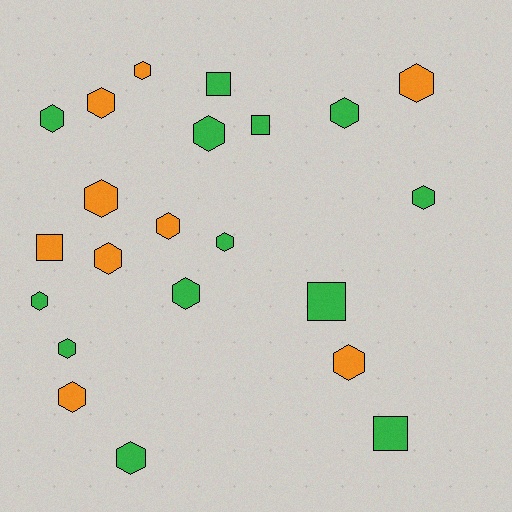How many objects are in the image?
There are 22 objects.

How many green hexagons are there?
There are 9 green hexagons.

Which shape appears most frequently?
Hexagon, with 17 objects.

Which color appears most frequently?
Green, with 13 objects.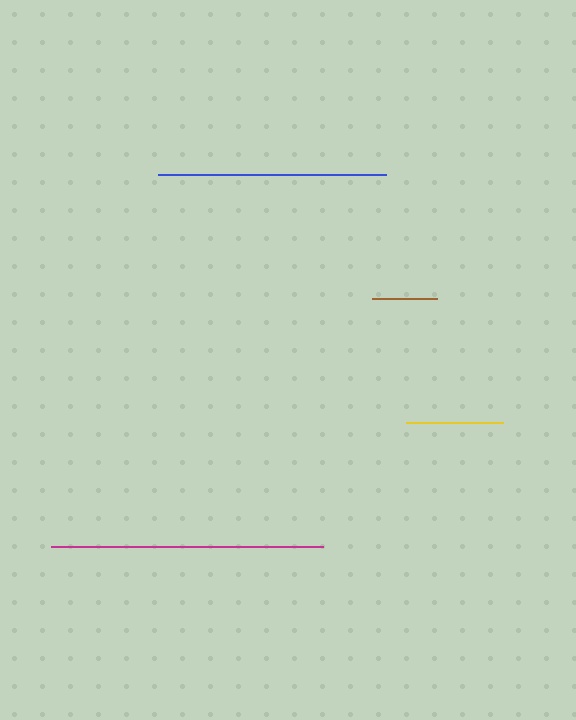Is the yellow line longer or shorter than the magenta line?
The magenta line is longer than the yellow line.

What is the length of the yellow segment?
The yellow segment is approximately 97 pixels long.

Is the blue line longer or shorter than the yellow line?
The blue line is longer than the yellow line.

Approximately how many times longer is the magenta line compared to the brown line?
The magenta line is approximately 4.2 times the length of the brown line.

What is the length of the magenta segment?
The magenta segment is approximately 272 pixels long.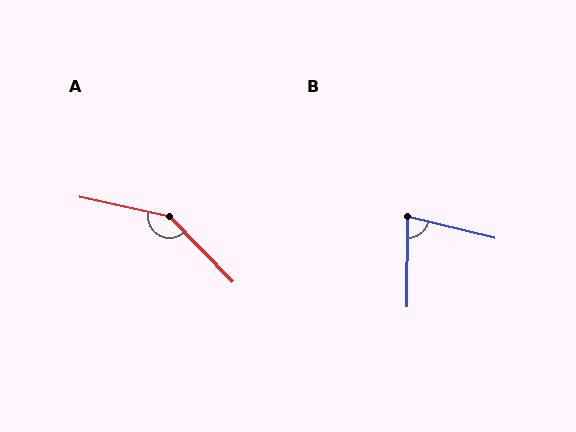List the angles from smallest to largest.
B (76°), A (147°).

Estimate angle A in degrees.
Approximately 147 degrees.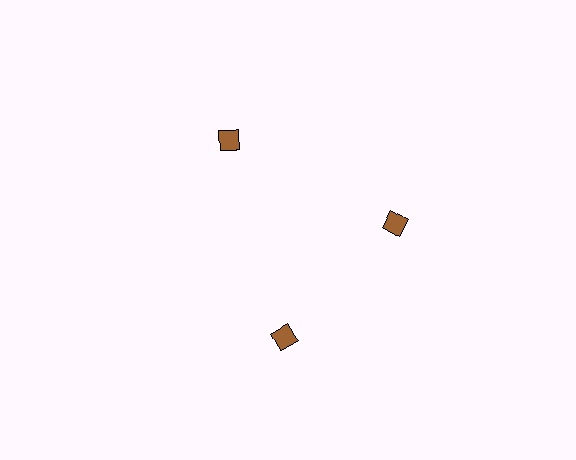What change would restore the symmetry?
The symmetry would be restored by rotating it back into even spacing with its neighbors so that all 3 diamonds sit at equal angles and equal distance from the center.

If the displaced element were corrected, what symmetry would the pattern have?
It would have 3-fold rotational symmetry — the pattern would map onto itself every 120 degrees.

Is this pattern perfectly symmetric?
No. The 3 brown diamonds are arranged in a ring, but one element near the 7 o'clock position is rotated out of alignment along the ring, breaking the 3-fold rotational symmetry.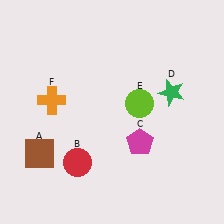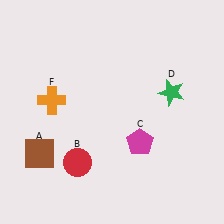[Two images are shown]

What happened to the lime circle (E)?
The lime circle (E) was removed in Image 2. It was in the top-right area of Image 1.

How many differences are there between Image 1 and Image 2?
There is 1 difference between the two images.